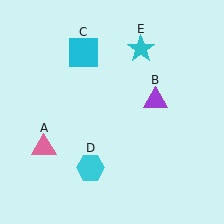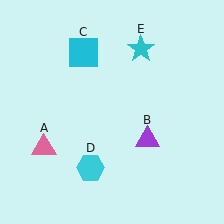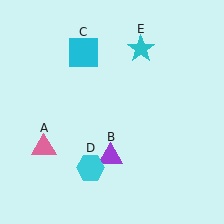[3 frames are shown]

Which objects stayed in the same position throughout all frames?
Pink triangle (object A) and cyan square (object C) and cyan hexagon (object D) and cyan star (object E) remained stationary.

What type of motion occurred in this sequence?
The purple triangle (object B) rotated clockwise around the center of the scene.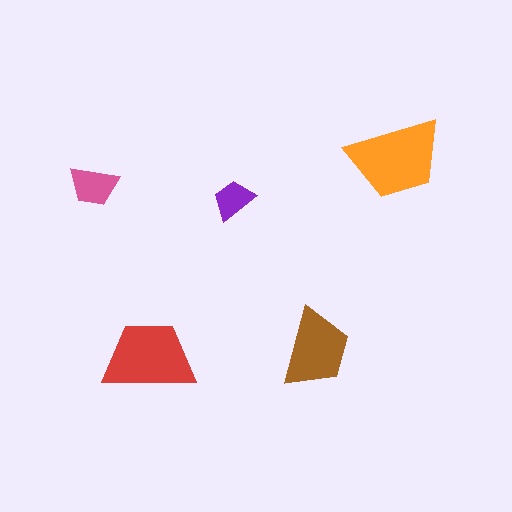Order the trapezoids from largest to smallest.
the orange one, the red one, the brown one, the pink one, the purple one.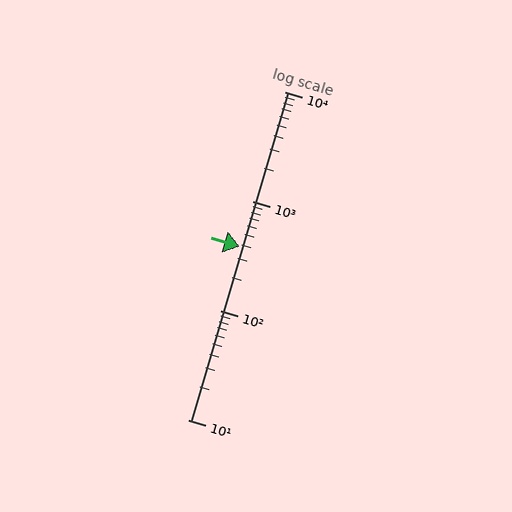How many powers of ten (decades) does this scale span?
The scale spans 3 decades, from 10 to 10000.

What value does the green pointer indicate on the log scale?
The pointer indicates approximately 380.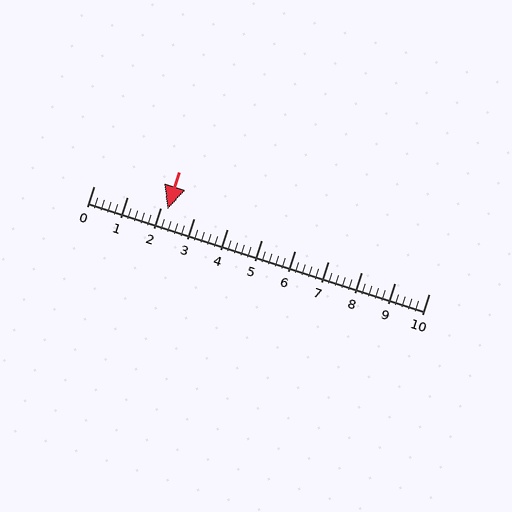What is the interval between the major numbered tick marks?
The major tick marks are spaced 1 units apart.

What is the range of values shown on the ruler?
The ruler shows values from 0 to 10.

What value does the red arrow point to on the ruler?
The red arrow points to approximately 2.2.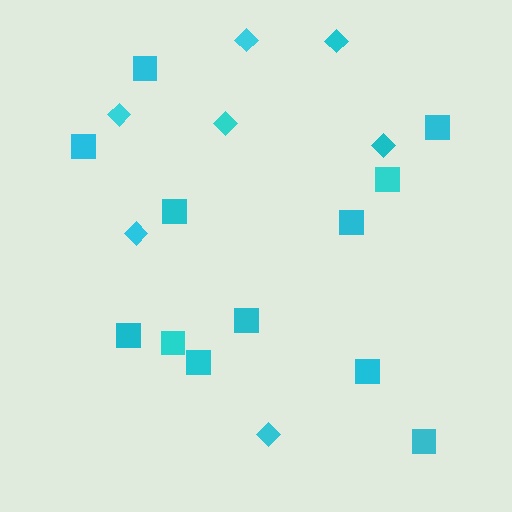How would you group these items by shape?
There are 2 groups: one group of diamonds (7) and one group of squares (12).